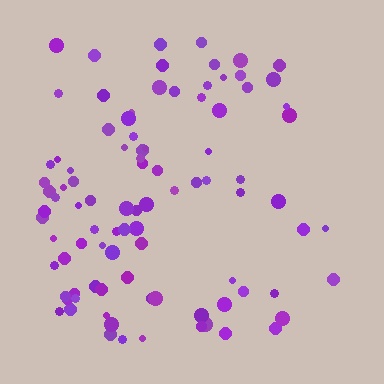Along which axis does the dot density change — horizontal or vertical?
Horizontal.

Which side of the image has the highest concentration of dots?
The left.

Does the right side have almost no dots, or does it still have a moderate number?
Still a moderate number, just noticeably fewer than the left.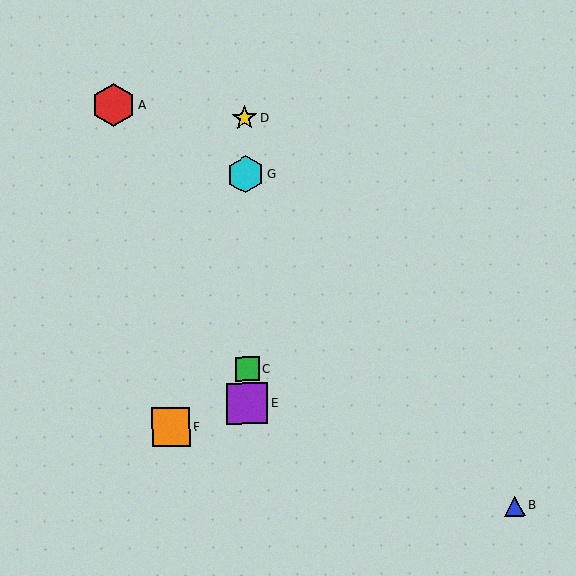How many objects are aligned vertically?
4 objects (C, D, E, G) are aligned vertically.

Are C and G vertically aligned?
Yes, both are at x≈247.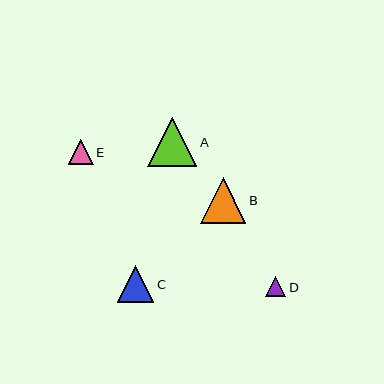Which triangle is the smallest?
Triangle D is the smallest with a size of approximately 20 pixels.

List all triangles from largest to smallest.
From largest to smallest: A, B, C, E, D.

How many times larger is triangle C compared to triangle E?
Triangle C is approximately 1.5 times the size of triangle E.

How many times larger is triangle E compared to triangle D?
Triangle E is approximately 1.2 times the size of triangle D.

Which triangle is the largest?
Triangle A is the largest with a size of approximately 49 pixels.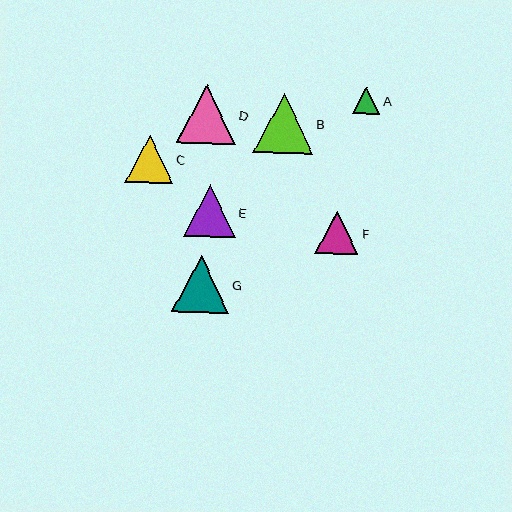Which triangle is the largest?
Triangle B is the largest with a size of approximately 60 pixels.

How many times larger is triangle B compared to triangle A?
Triangle B is approximately 2.2 times the size of triangle A.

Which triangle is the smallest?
Triangle A is the smallest with a size of approximately 27 pixels.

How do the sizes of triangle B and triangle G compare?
Triangle B and triangle G are approximately the same size.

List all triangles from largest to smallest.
From largest to smallest: B, D, G, E, C, F, A.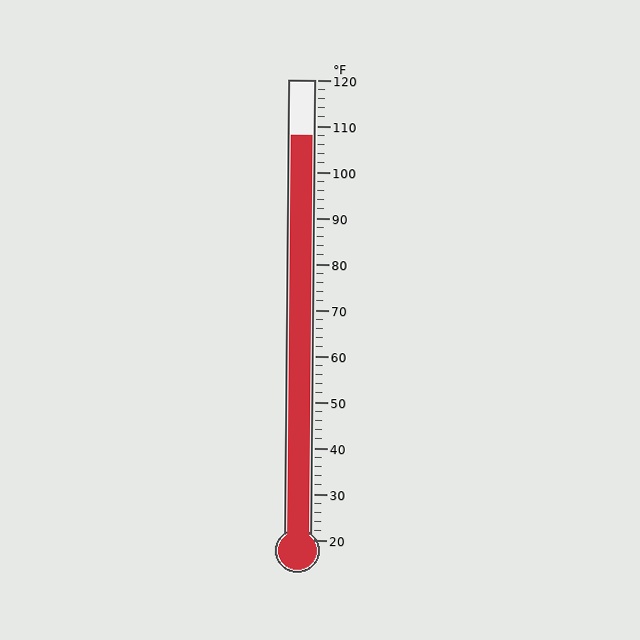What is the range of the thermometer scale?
The thermometer scale ranges from 20°F to 120°F.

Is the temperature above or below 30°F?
The temperature is above 30°F.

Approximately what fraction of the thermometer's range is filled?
The thermometer is filled to approximately 90% of its range.